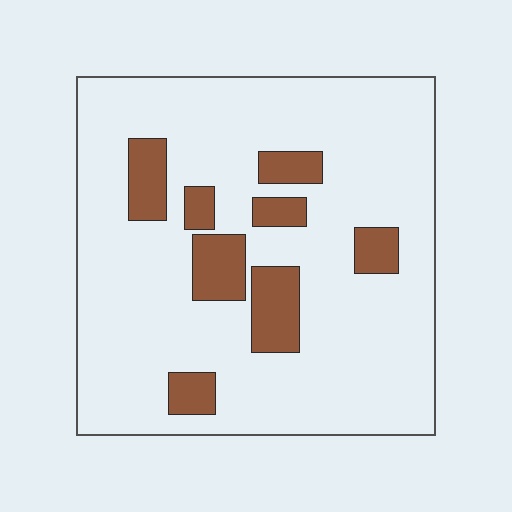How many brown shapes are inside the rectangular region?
8.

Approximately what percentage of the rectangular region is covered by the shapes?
Approximately 15%.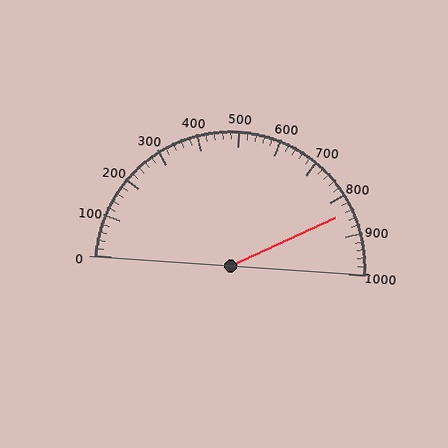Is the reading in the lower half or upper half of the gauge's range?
The reading is in the upper half of the range (0 to 1000).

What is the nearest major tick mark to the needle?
The nearest major tick mark is 800.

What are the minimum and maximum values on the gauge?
The gauge ranges from 0 to 1000.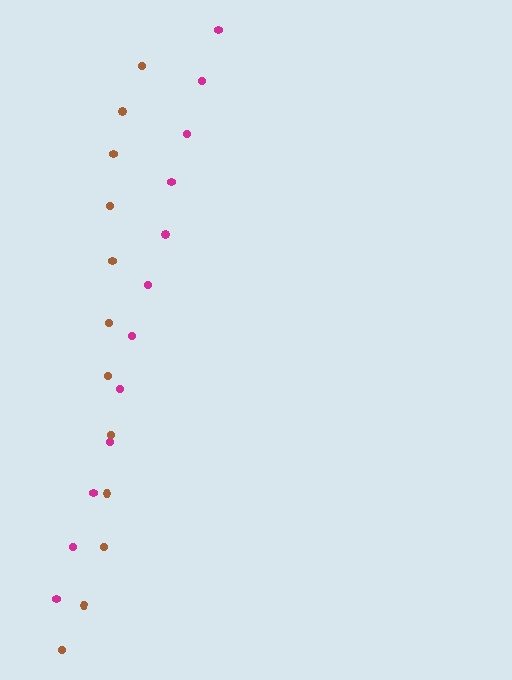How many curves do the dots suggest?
There are 2 distinct paths.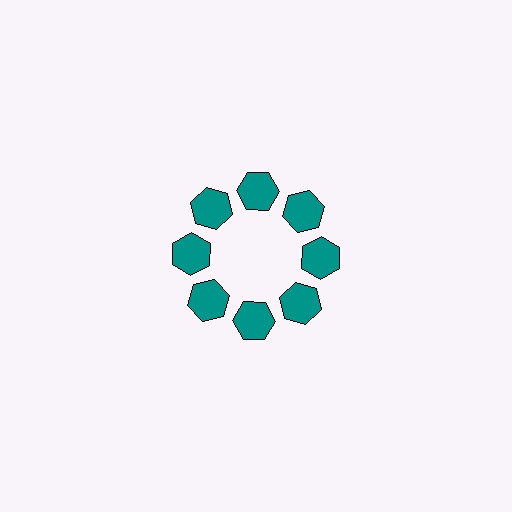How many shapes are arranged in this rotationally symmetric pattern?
There are 8 shapes, arranged in 8 groups of 1.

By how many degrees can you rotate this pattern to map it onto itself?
The pattern maps onto itself every 45 degrees of rotation.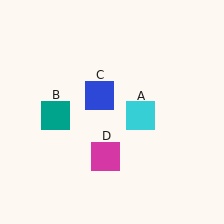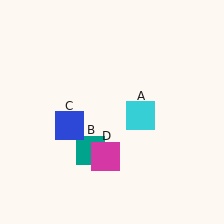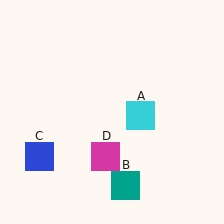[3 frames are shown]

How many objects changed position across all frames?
2 objects changed position: teal square (object B), blue square (object C).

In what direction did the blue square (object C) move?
The blue square (object C) moved down and to the left.